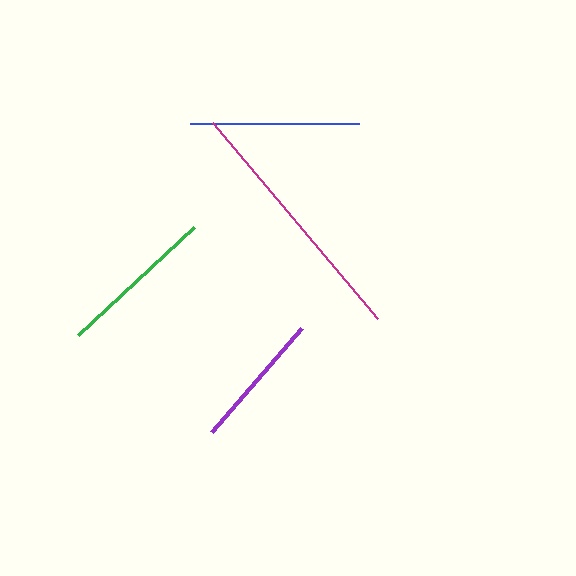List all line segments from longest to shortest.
From longest to shortest: magenta, blue, green, purple.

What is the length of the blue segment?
The blue segment is approximately 169 pixels long.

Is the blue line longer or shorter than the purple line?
The blue line is longer than the purple line.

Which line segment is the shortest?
The purple line is the shortest at approximately 138 pixels.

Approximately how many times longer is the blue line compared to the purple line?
The blue line is approximately 1.2 times the length of the purple line.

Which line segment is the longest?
The magenta line is the longest at approximately 256 pixels.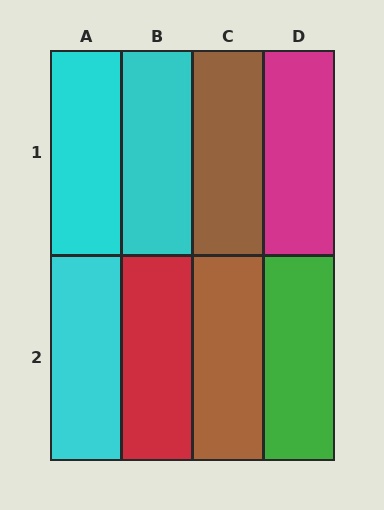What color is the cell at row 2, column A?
Cyan.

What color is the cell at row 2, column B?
Red.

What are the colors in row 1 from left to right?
Cyan, cyan, brown, magenta.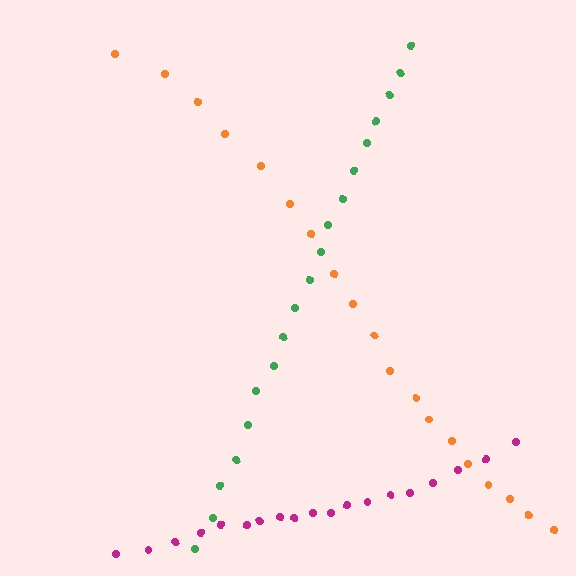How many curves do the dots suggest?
There are 3 distinct paths.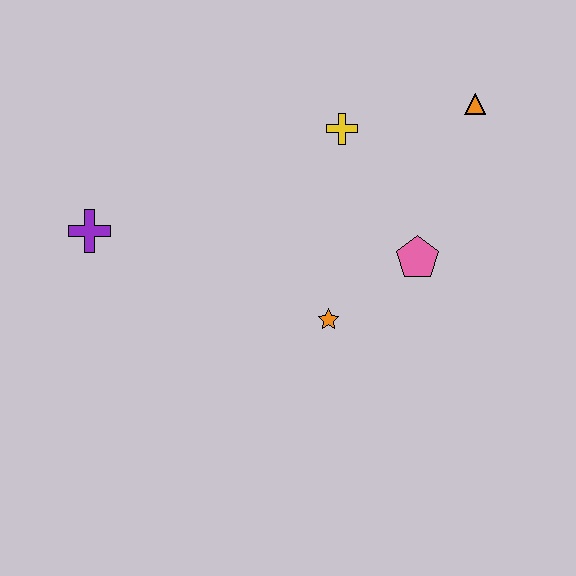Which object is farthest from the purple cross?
The orange triangle is farthest from the purple cross.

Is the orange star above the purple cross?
No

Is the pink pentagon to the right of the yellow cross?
Yes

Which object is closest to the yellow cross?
The orange triangle is closest to the yellow cross.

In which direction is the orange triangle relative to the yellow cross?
The orange triangle is to the right of the yellow cross.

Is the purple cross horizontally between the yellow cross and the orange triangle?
No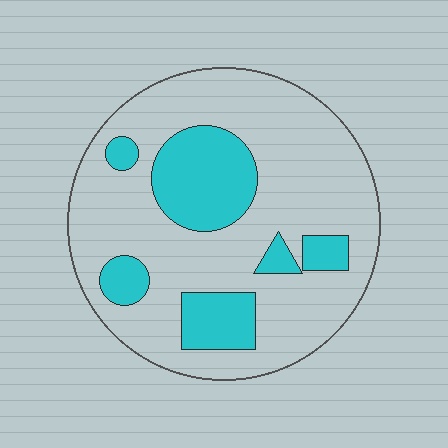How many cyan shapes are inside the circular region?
6.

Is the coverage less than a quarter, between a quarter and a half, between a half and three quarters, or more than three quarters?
Less than a quarter.